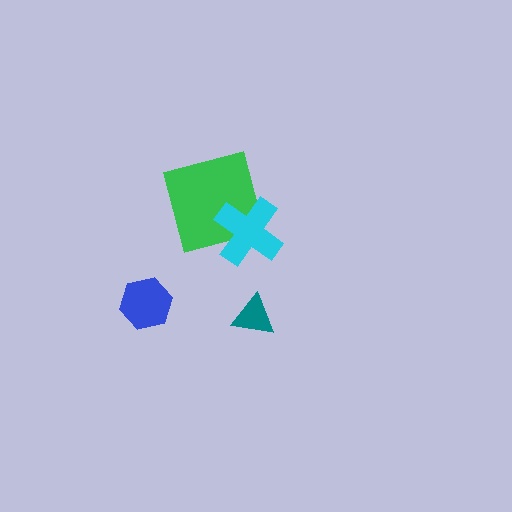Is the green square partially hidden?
Yes, it is partially covered by another shape.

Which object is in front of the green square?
The cyan cross is in front of the green square.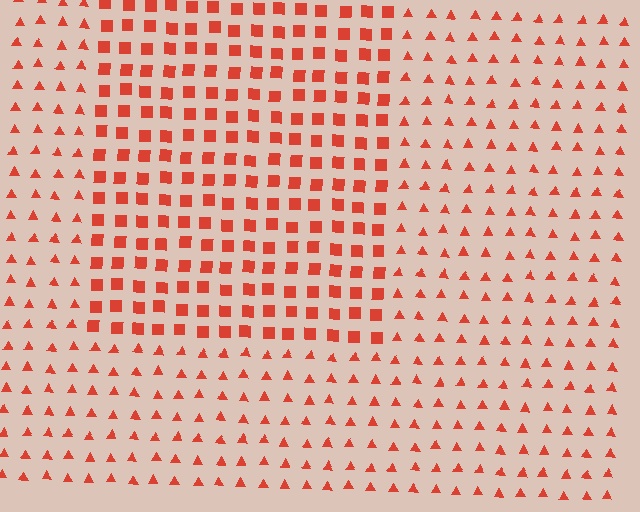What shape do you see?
I see a rectangle.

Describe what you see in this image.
The image is filled with small red elements arranged in a uniform grid. A rectangle-shaped region contains squares, while the surrounding area contains triangles. The boundary is defined purely by the change in element shape.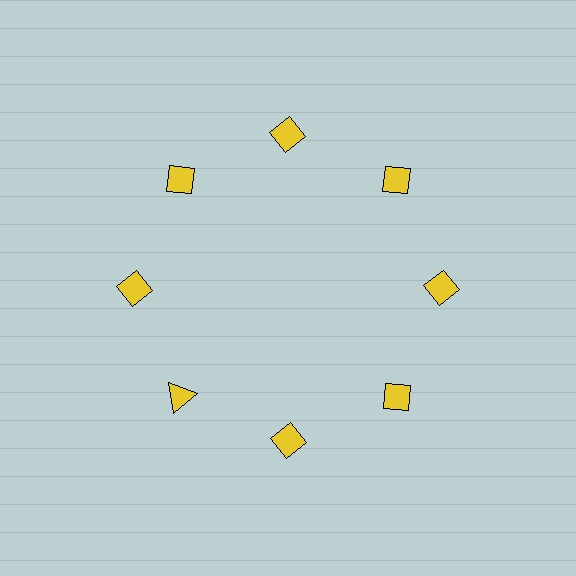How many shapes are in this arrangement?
There are 8 shapes arranged in a ring pattern.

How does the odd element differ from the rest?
It has a different shape: triangle instead of diamond.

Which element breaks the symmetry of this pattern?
The yellow triangle at roughly the 8 o'clock position breaks the symmetry. All other shapes are yellow diamonds.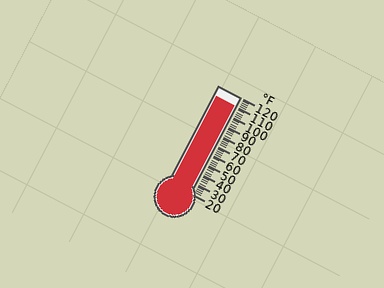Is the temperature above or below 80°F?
The temperature is above 80°F.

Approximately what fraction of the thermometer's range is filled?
The thermometer is filled to approximately 90% of its range.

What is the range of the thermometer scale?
The thermometer scale ranges from 20°F to 120°F.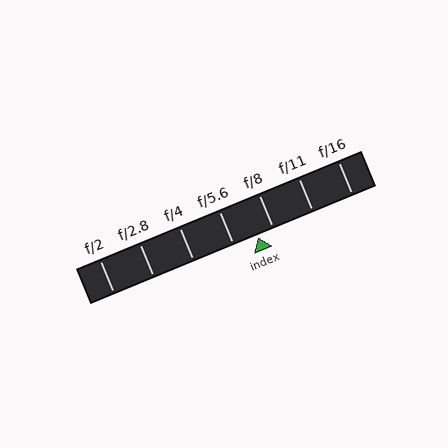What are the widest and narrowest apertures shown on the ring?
The widest aperture shown is f/2 and the narrowest is f/16.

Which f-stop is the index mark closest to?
The index mark is closest to f/8.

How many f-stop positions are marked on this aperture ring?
There are 7 f-stop positions marked.